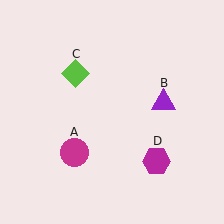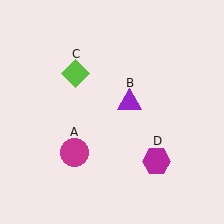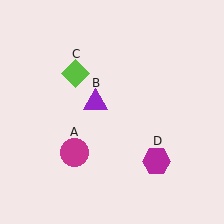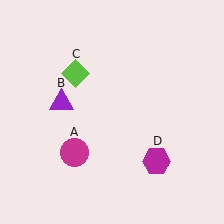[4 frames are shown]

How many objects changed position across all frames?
1 object changed position: purple triangle (object B).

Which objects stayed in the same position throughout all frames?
Magenta circle (object A) and lime diamond (object C) and magenta hexagon (object D) remained stationary.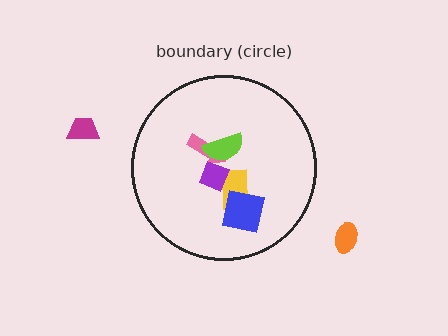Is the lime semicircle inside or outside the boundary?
Inside.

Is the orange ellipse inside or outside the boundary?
Outside.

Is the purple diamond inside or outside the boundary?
Inside.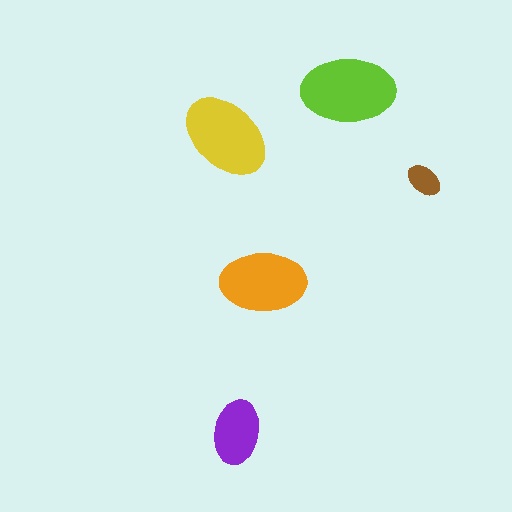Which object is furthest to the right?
The brown ellipse is rightmost.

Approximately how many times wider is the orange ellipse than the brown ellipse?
About 2.5 times wider.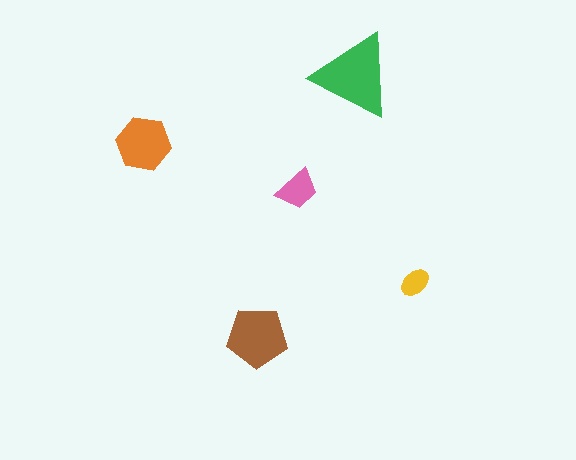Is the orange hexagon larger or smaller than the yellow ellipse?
Larger.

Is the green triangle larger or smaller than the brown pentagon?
Larger.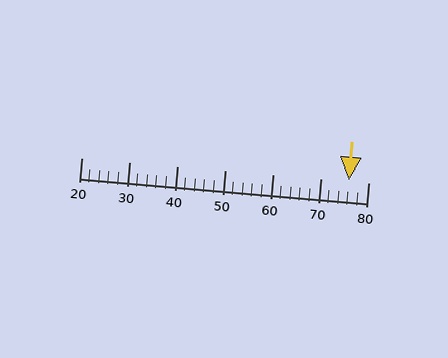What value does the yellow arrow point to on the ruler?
The yellow arrow points to approximately 76.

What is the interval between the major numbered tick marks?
The major tick marks are spaced 10 units apart.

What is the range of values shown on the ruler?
The ruler shows values from 20 to 80.